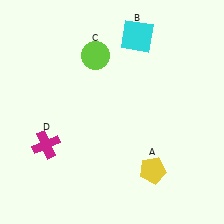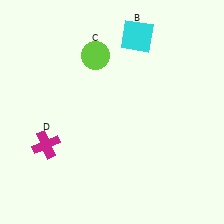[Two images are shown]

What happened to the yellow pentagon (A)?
The yellow pentagon (A) was removed in Image 2. It was in the bottom-right area of Image 1.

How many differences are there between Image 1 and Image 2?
There is 1 difference between the two images.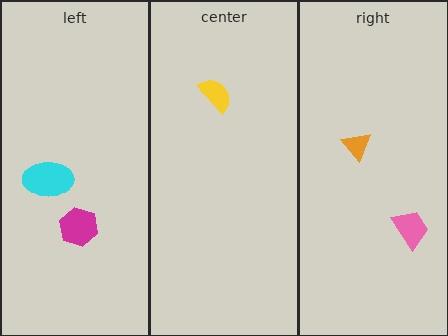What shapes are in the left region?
The magenta hexagon, the cyan ellipse.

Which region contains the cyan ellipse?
The left region.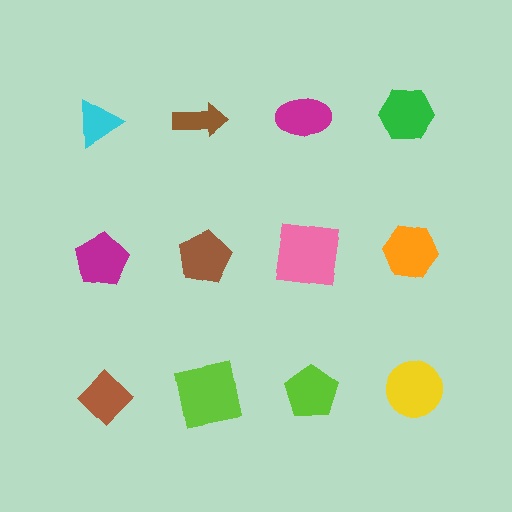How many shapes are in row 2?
4 shapes.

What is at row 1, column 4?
A green hexagon.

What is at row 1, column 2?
A brown arrow.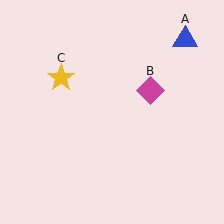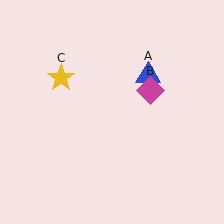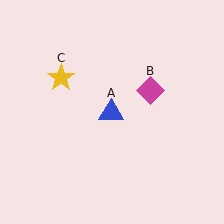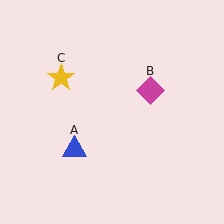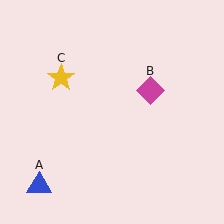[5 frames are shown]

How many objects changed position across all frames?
1 object changed position: blue triangle (object A).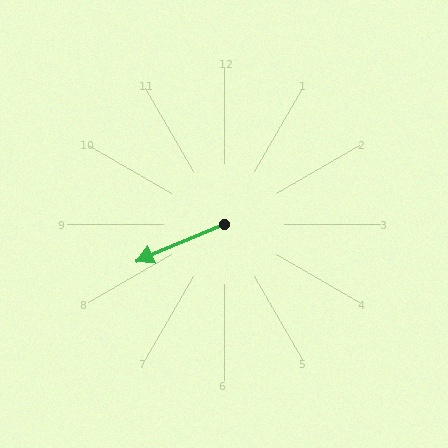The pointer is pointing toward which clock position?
Roughly 8 o'clock.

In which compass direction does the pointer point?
Southwest.